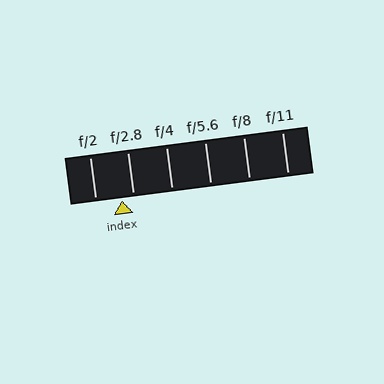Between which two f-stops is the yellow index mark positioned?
The index mark is between f/2 and f/2.8.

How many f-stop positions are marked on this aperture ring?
There are 6 f-stop positions marked.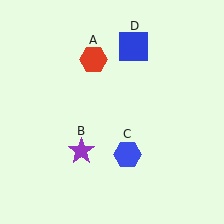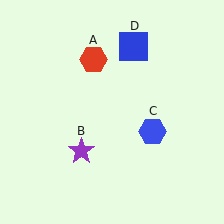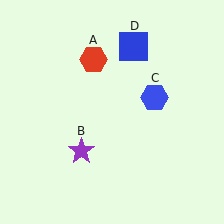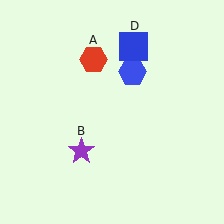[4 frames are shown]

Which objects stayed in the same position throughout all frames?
Red hexagon (object A) and purple star (object B) and blue square (object D) remained stationary.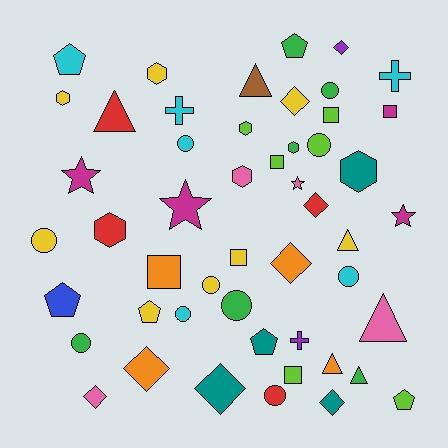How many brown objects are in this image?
There is 1 brown object.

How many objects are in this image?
There are 50 objects.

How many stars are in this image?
There are 4 stars.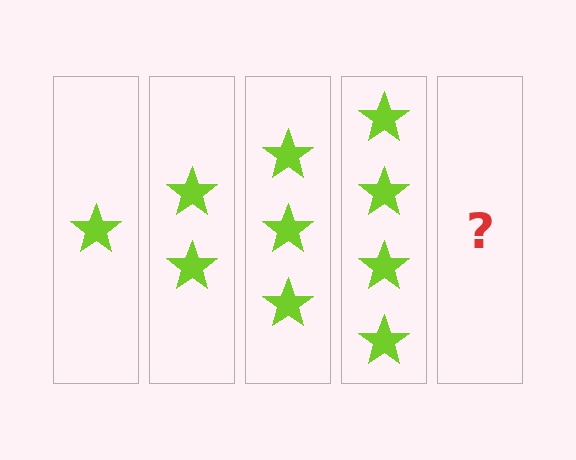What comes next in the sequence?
The next element should be 5 stars.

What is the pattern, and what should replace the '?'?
The pattern is that each step adds one more star. The '?' should be 5 stars.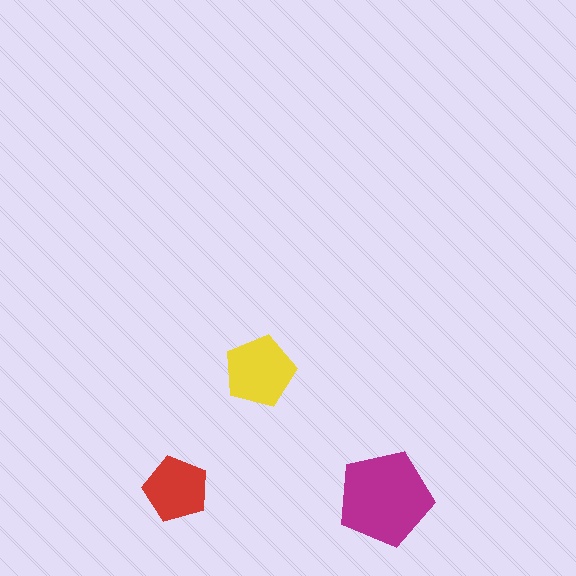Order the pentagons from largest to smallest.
the magenta one, the yellow one, the red one.